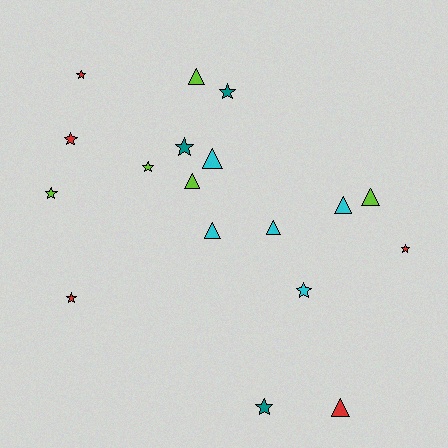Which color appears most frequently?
Cyan, with 5 objects.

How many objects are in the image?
There are 18 objects.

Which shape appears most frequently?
Star, with 10 objects.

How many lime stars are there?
There are 2 lime stars.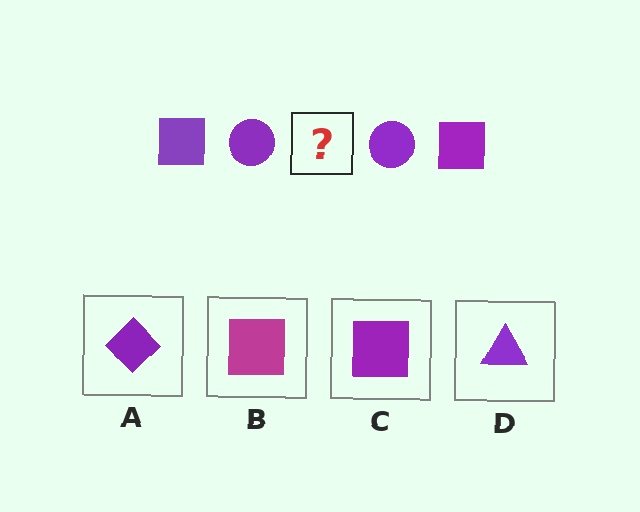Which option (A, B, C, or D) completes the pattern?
C.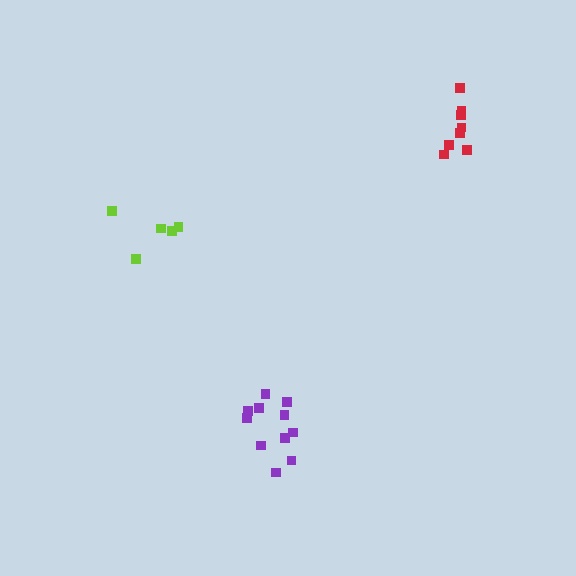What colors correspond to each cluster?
The clusters are colored: lime, purple, red.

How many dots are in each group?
Group 1: 5 dots, Group 2: 11 dots, Group 3: 8 dots (24 total).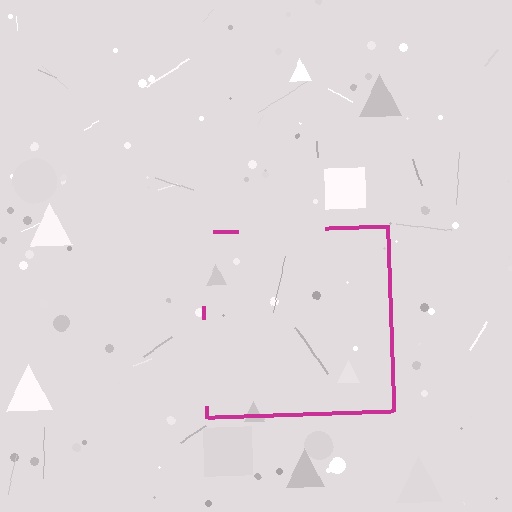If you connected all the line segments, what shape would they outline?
They would outline a square.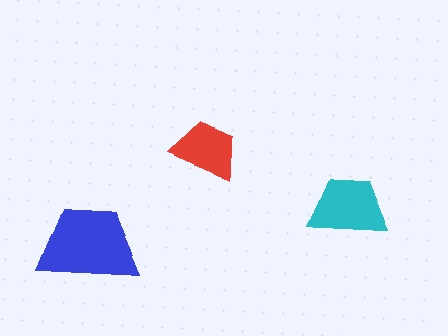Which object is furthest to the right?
The cyan trapezoid is rightmost.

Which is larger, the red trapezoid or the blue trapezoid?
The blue one.